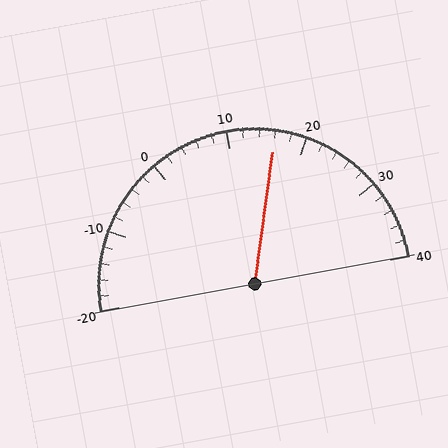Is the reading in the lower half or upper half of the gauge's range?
The reading is in the upper half of the range (-20 to 40).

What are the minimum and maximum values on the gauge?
The gauge ranges from -20 to 40.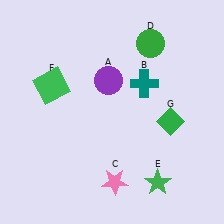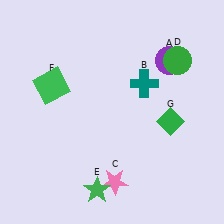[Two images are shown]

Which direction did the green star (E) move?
The green star (E) moved left.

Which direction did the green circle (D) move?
The green circle (D) moved right.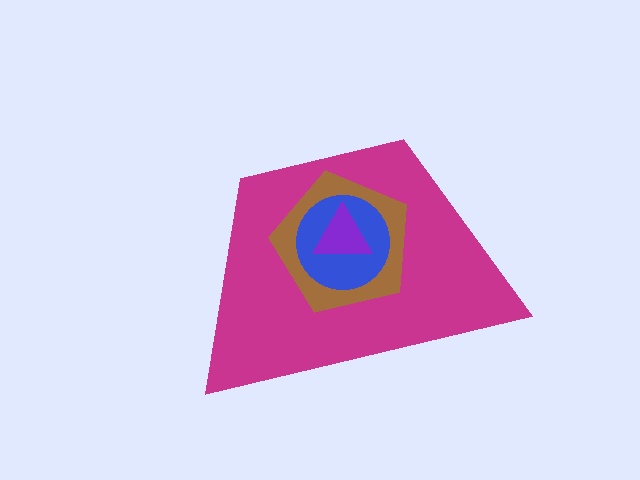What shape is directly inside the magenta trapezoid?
The brown pentagon.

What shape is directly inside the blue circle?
The purple triangle.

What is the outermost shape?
The magenta trapezoid.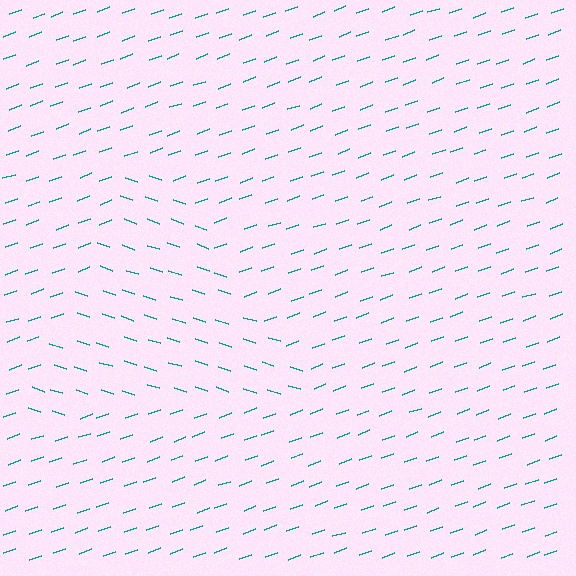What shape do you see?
I see a triangle.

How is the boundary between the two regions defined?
The boundary is defined purely by a change in line orientation (approximately 38 degrees difference). All lines are the same color and thickness.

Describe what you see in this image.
The image is filled with small teal line segments. A triangle region in the image has lines oriented differently from the surrounding lines, creating a visible texture boundary.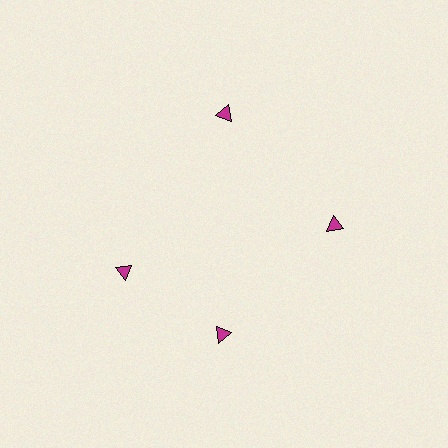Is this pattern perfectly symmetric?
No. The 4 magenta triangles are arranged in a ring, but one element near the 9 o'clock position is rotated out of alignment along the ring, breaking the 4-fold rotational symmetry.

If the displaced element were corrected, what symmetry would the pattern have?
It would have 4-fold rotational symmetry — the pattern would map onto itself every 90 degrees.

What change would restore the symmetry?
The symmetry would be restored by rotating it back into even spacing with its neighbors so that all 4 triangles sit at equal angles and equal distance from the center.